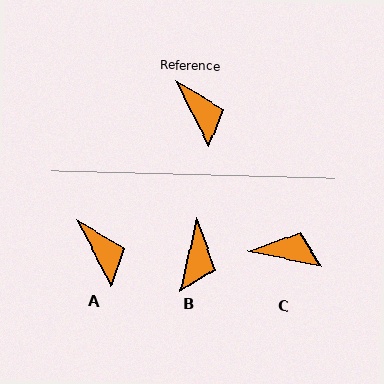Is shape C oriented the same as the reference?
No, it is off by about 51 degrees.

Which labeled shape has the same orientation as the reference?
A.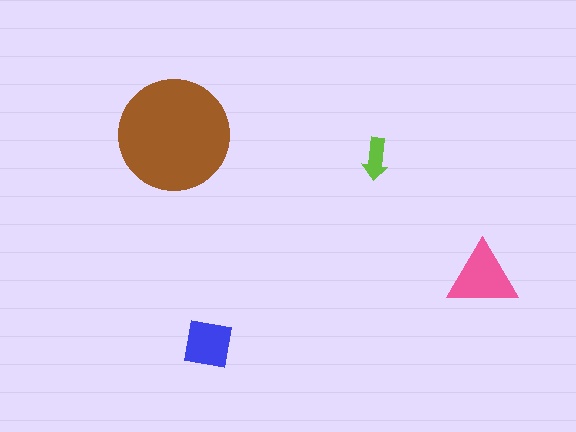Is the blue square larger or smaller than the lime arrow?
Larger.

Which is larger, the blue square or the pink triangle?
The pink triangle.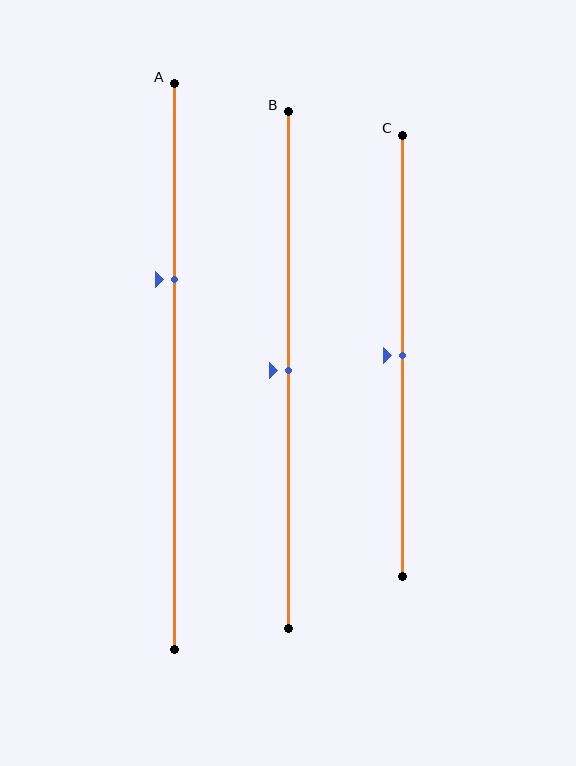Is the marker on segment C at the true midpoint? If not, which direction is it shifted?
Yes, the marker on segment C is at the true midpoint.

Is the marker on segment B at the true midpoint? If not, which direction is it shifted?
Yes, the marker on segment B is at the true midpoint.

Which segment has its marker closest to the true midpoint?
Segment B has its marker closest to the true midpoint.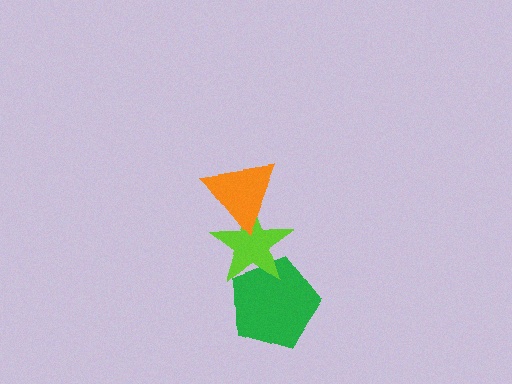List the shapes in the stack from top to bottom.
From top to bottom: the orange triangle, the lime star, the green pentagon.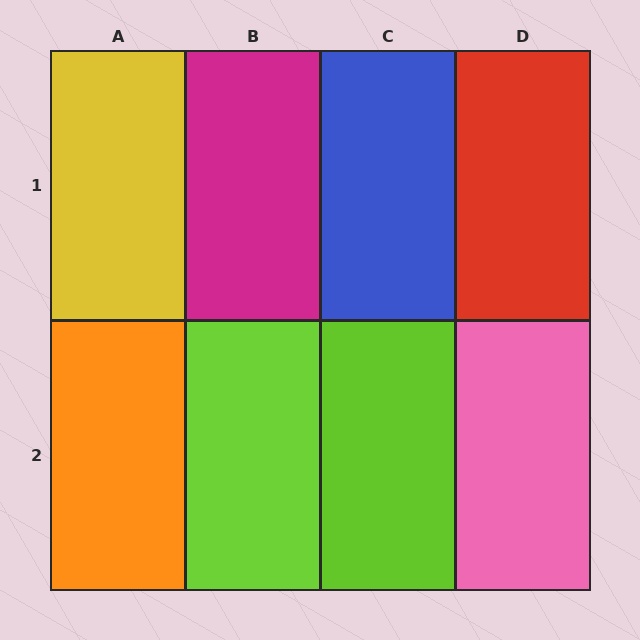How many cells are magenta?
1 cell is magenta.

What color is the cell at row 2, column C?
Lime.